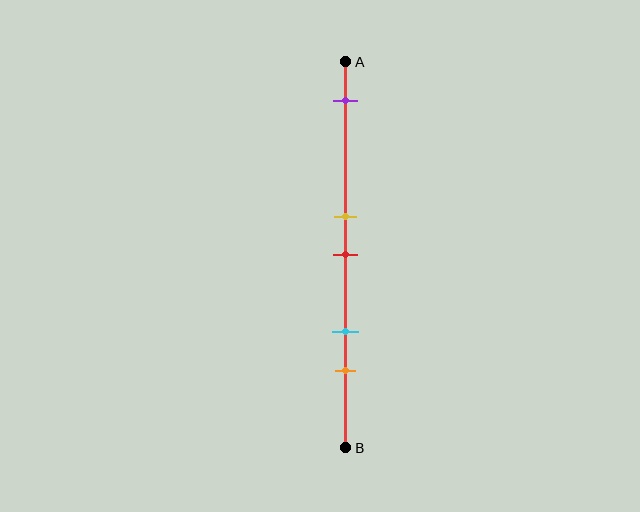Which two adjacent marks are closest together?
The yellow and red marks are the closest adjacent pair.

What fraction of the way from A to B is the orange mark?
The orange mark is approximately 80% (0.8) of the way from A to B.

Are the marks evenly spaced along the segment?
No, the marks are not evenly spaced.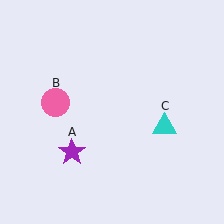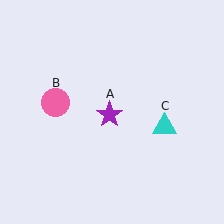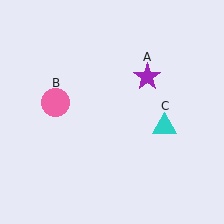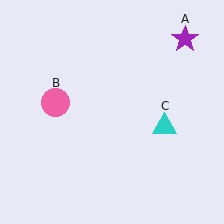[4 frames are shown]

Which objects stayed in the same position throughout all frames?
Pink circle (object B) and cyan triangle (object C) remained stationary.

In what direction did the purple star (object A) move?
The purple star (object A) moved up and to the right.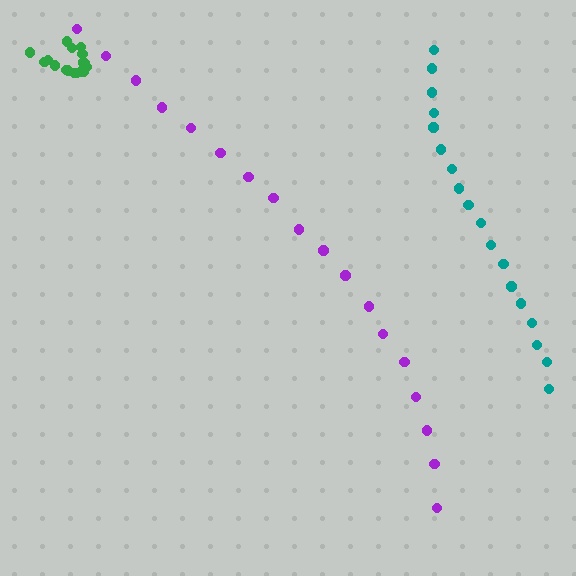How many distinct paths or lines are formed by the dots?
There are 3 distinct paths.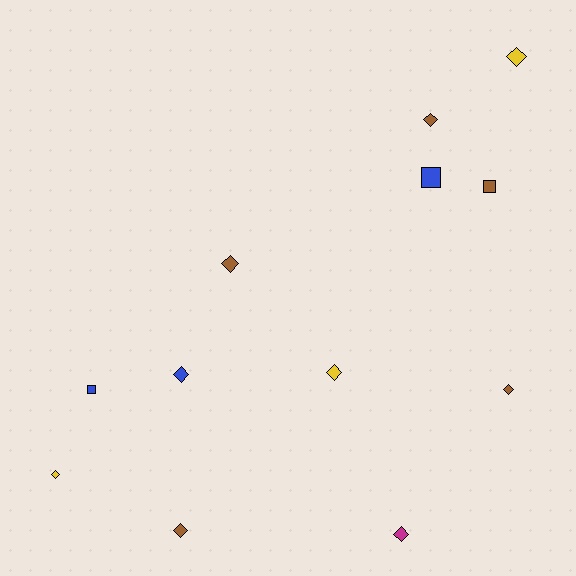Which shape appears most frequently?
Diamond, with 9 objects.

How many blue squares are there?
There are 2 blue squares.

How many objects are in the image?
There are 12 objects.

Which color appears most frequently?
Brown, with 5 objects.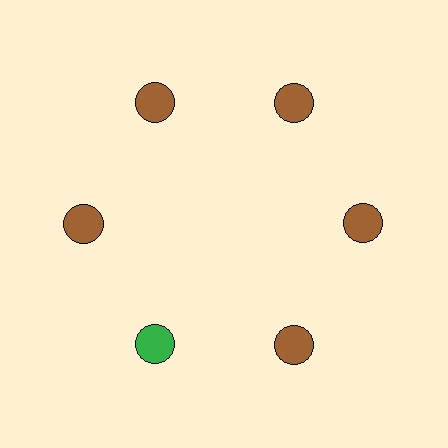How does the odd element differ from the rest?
It has a different color: green instead of brown.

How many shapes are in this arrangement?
There are 6 shapes arranged in a ring pattern.